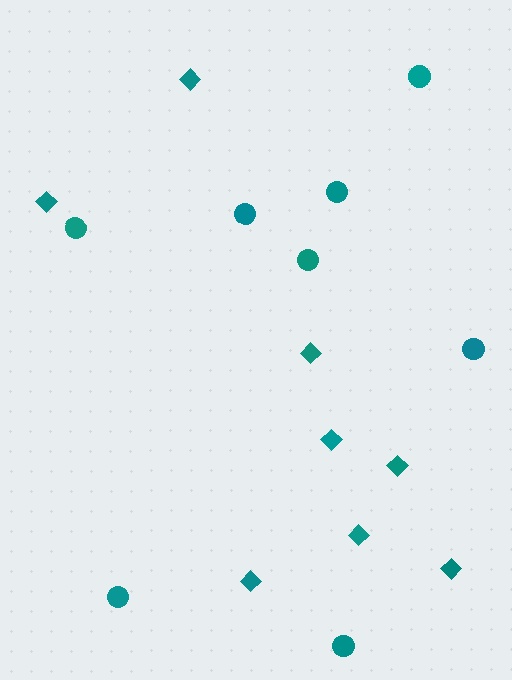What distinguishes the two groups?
There are 2 groups: one group of circles (8) and one group of diamonds (8).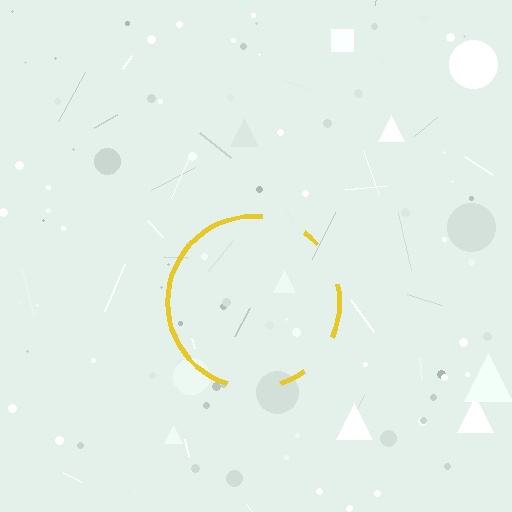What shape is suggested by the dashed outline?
The dashed outline suggests a circle.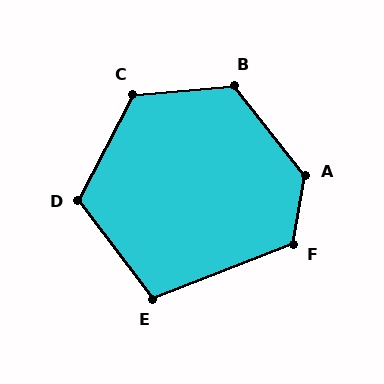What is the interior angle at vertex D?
Approximately 116 degrees (obtuse).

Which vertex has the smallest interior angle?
E, at approximately 106 degrees.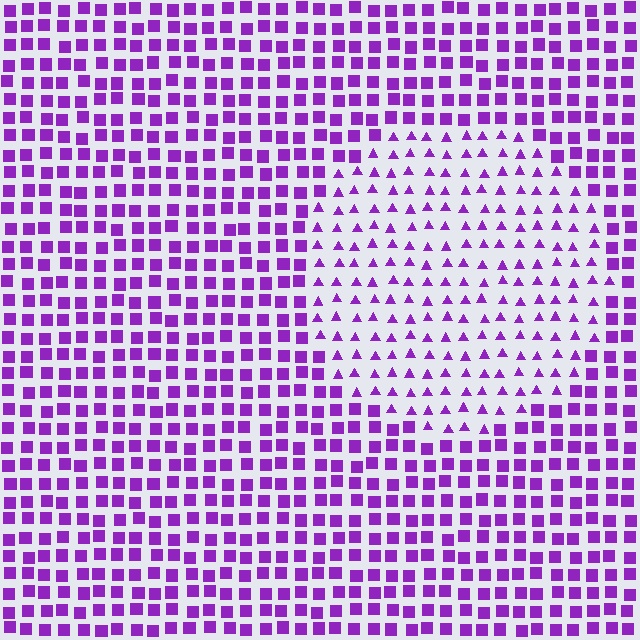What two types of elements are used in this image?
The image uses triangles inside the circle region and squares outside it.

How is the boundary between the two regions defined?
The boundary is defined by a change in element shape: triangles inside vs. squares outside. All elements share the same color and spacing.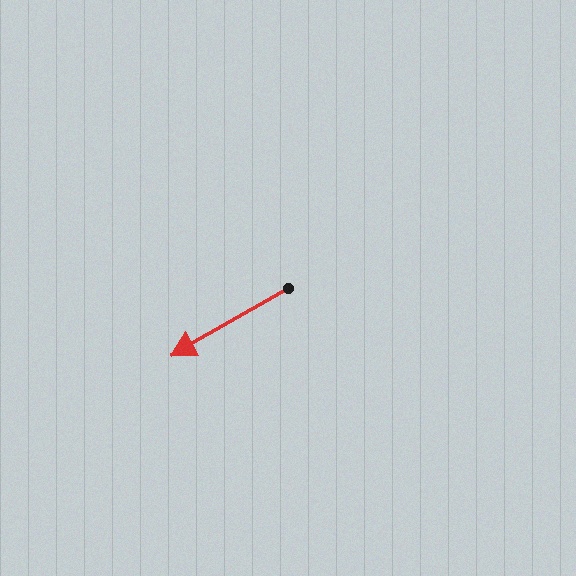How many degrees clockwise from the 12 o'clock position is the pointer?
Approximately 240 degrees.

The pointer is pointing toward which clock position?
Roughly 8 o'clock.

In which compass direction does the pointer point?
Southwest.